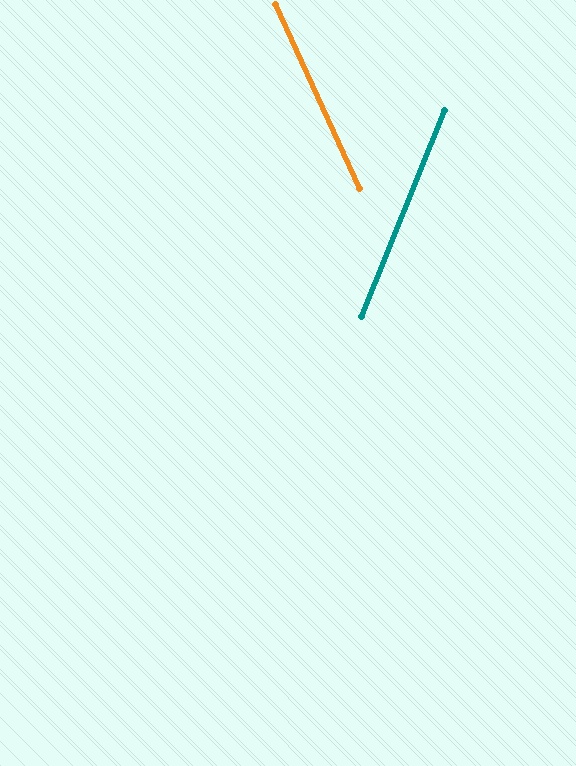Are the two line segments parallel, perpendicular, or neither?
Neither parallel nor perpendicular — they differ by about 46°.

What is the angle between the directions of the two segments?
Approximately 46 degrees.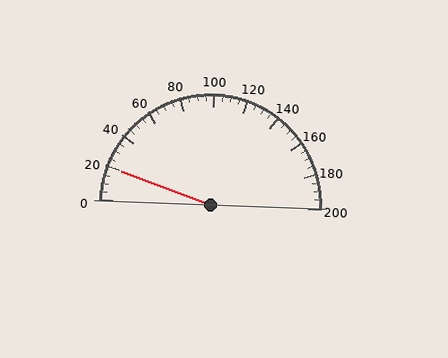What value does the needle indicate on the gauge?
The needle indicates approximately 20.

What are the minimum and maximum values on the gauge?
The gauge ranges from 0 to 200.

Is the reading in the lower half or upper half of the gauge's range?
The reading is in the lower half of the range (0 to 200).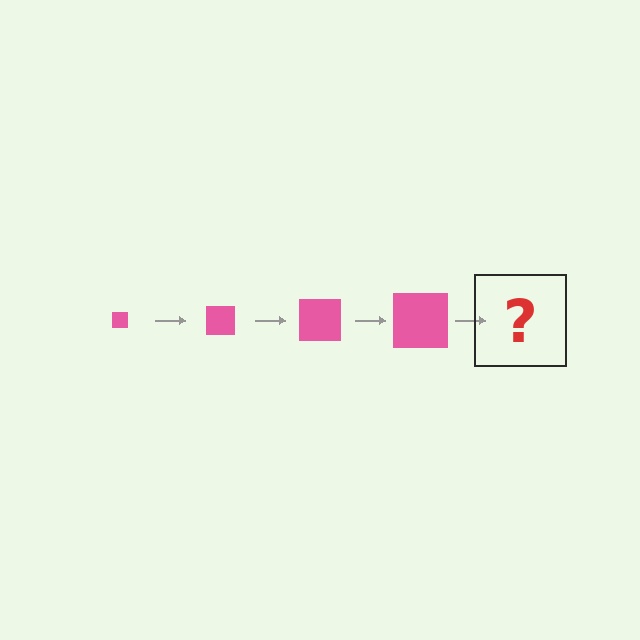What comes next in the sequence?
The next element should be a pink square, larger than the previous one.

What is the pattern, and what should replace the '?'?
The pattern is that the square gets progressively larger each step. The '?' should be a pink square, larger than the previous one.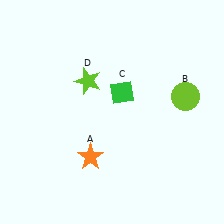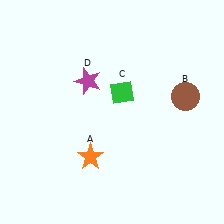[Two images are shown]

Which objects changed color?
B changed from lime to brown. D changed from lime to magenta.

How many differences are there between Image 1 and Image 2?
There are 2 differences between the two images.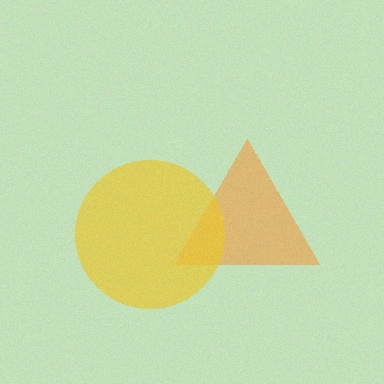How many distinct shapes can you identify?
There are 2 distinct shapes: an orange triangle, a yellow circle.